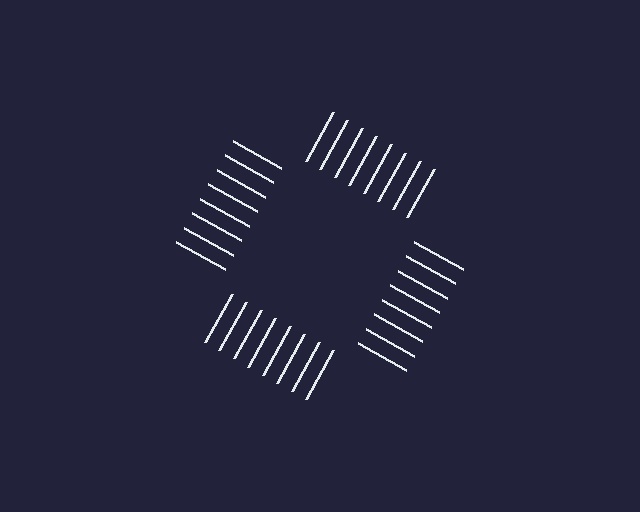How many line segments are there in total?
32 — 8 along each of the 4 edges.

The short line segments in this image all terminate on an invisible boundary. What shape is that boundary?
An illusory square — the line segments terminate on its edges but no continuous stroke is drawn.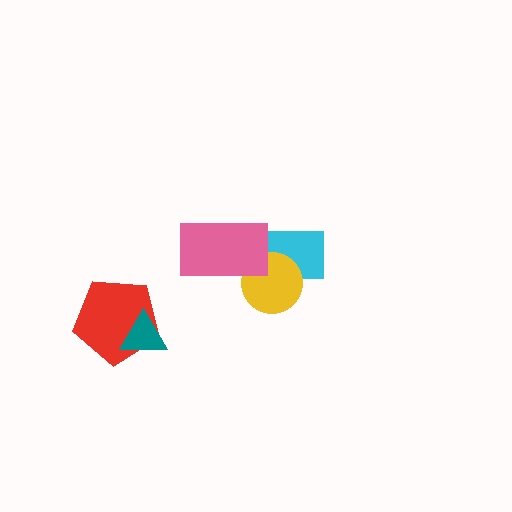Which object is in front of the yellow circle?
The pink rectangle is in front of the yellow circle.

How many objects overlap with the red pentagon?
1 object overlaps with the red pentagon.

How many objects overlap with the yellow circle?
2 objects overlap with the yellow circle.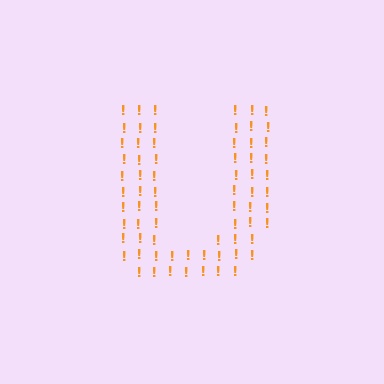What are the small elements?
The small elements are exclamation marks.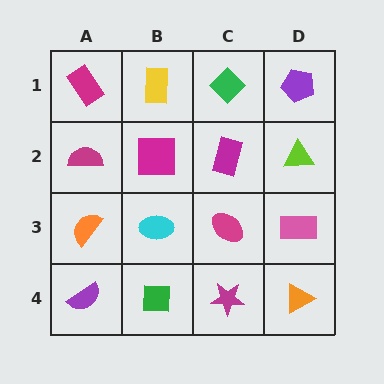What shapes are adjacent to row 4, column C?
A magenta ellipse (row 3, column C), a green square (row 4, column B), an orange triangle (row 4, column D).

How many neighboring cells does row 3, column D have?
3.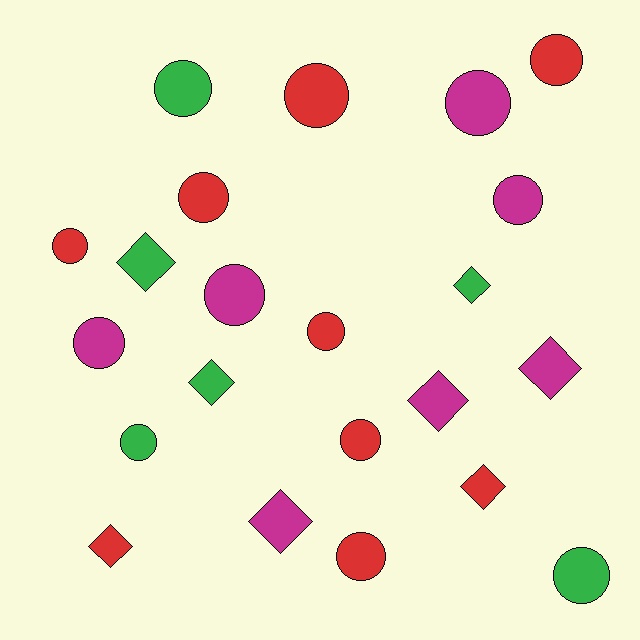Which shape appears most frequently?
Circle, with 14 objects.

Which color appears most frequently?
Red, with 9 objects.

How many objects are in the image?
There are 22 objects.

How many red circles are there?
There are 7 red circles.